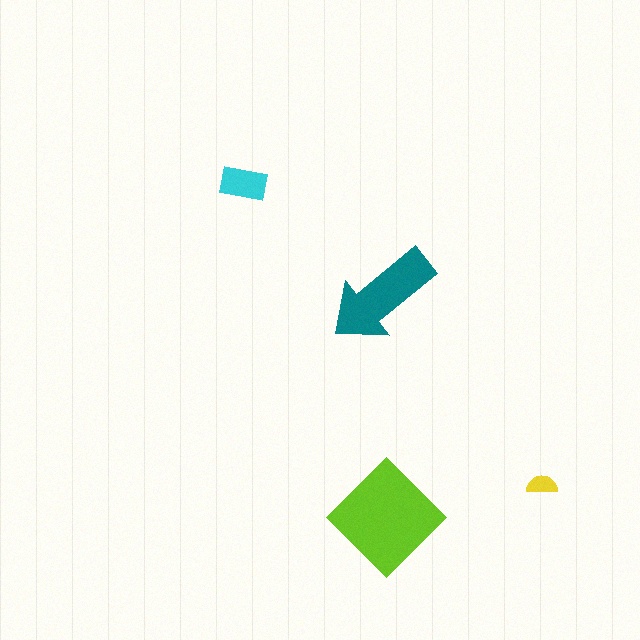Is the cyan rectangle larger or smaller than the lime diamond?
Smaller.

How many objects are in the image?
There are 4 objects in the image.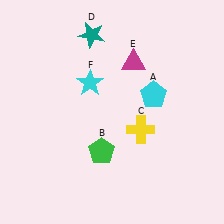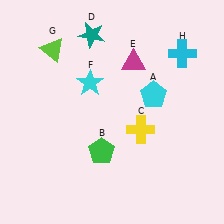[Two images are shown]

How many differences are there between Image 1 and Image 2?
There are 2 differences between the two images.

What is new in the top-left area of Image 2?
A lime triangle (G) was added in the top-left area of Image 2.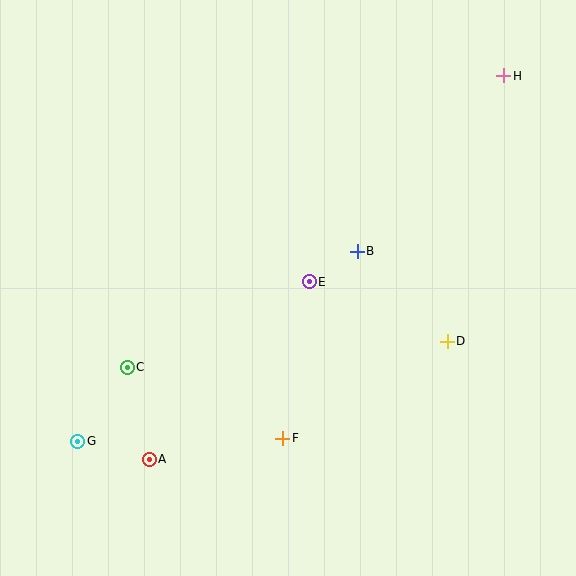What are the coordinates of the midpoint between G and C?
The midpoint between G and C is at (102, 404).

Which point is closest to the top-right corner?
Point H is closest to the top-right corner.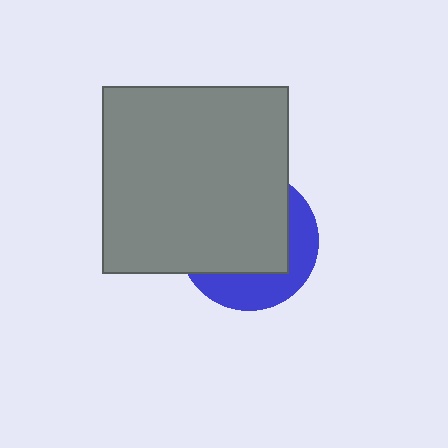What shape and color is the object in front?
The object in front is a gray square.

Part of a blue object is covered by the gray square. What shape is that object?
It is a circle.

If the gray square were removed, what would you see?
You would see the complete blue circle.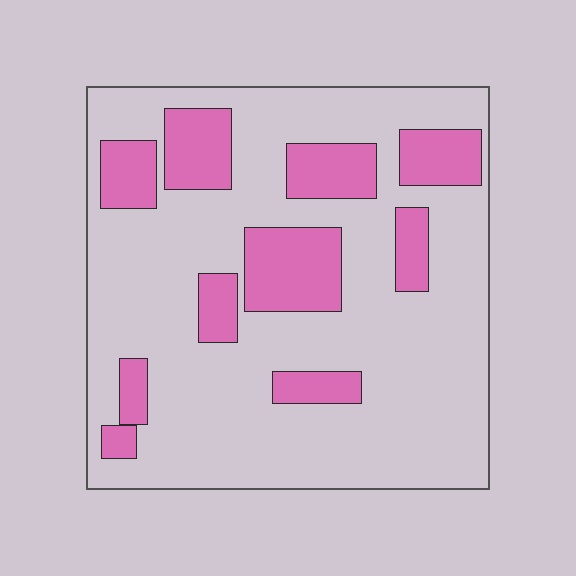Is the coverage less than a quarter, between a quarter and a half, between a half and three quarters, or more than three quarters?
Less than a quarter.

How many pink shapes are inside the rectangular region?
10.